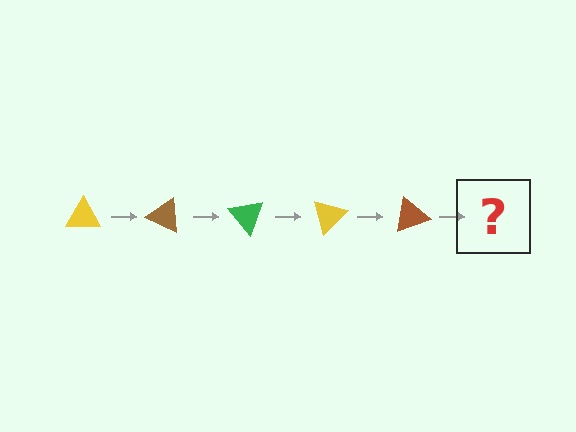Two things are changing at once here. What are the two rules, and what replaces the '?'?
The two rules are that it rotates 25 degrees each step and the color cycles through yellow, brown, and green. The '?' should be a green triangle, rotated 125 degrees from the start.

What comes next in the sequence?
The next element should be a green triangle, rotated 125 degrees from the start.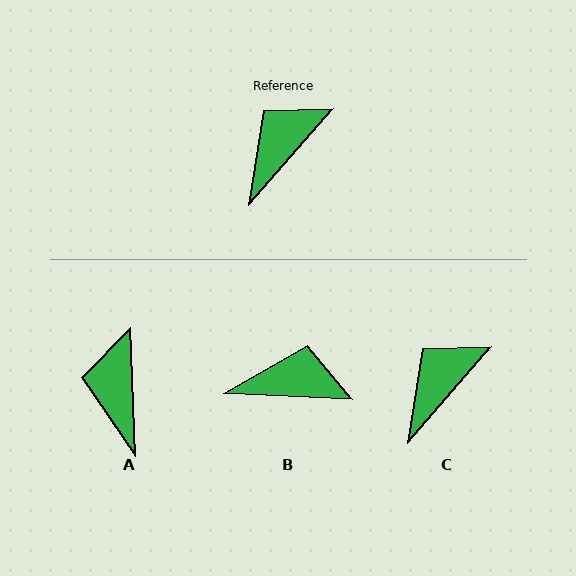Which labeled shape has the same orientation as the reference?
C.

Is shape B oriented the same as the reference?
No, it is off by about 51 degrees.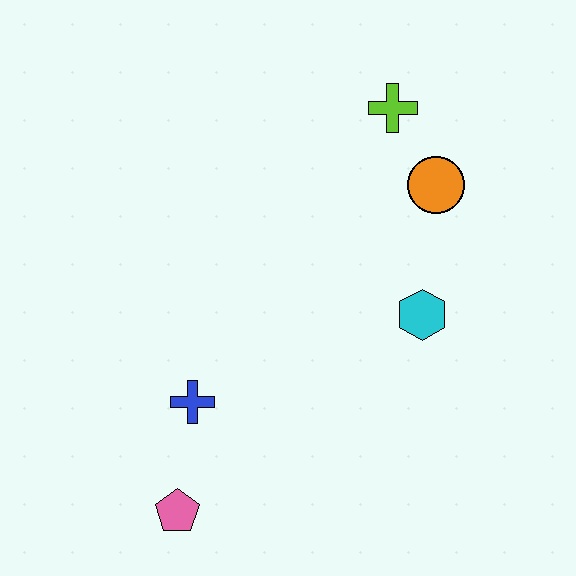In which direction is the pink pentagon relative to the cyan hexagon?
The pink pentagon is to the left of the cyan hexagon.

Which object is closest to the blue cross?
The pink pentagon is closest to the blue cross.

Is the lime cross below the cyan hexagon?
No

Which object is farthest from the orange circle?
The pink pentagon is farthest from the orange circle.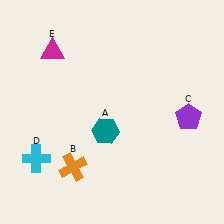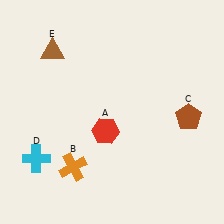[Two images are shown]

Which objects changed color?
A changed from teal to red. C changed from purple to brown. E changed from magenta to brown.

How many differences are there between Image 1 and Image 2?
There are 3 differences between the two images.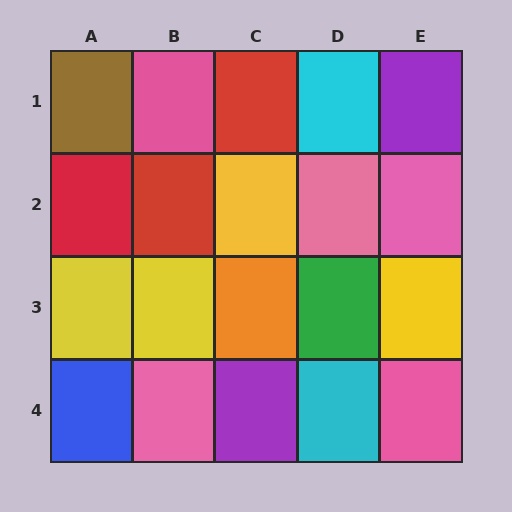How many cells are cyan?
2 cells are cyan.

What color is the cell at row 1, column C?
Red.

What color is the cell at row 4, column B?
Pink.